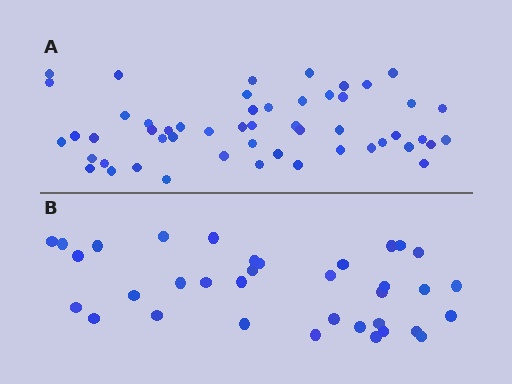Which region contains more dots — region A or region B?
Region A (the top region) has more dots.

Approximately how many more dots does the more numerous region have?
Region A has approximately 15 more dots than region B.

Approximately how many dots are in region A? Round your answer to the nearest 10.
About 50 dots. (The exact count is 52, which rounds to 50.)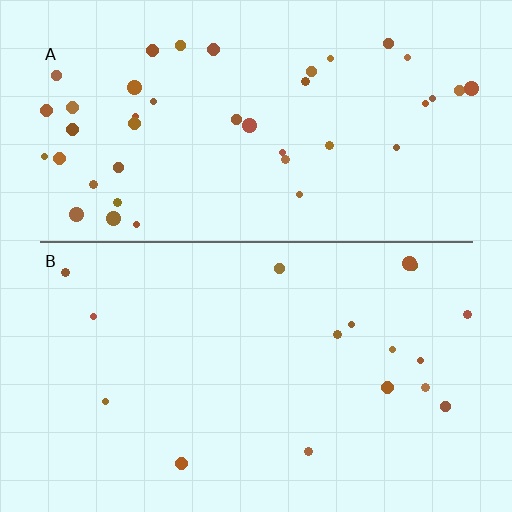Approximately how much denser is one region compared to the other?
Approximately 2.5× — region A over region B.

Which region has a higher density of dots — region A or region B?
A (the top).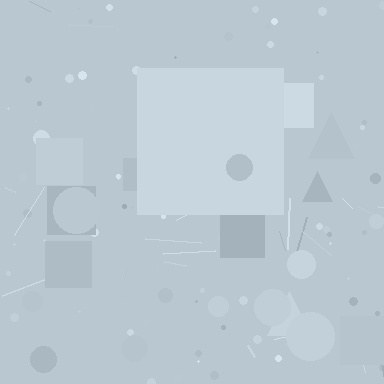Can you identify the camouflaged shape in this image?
The camouflaged shape is a square.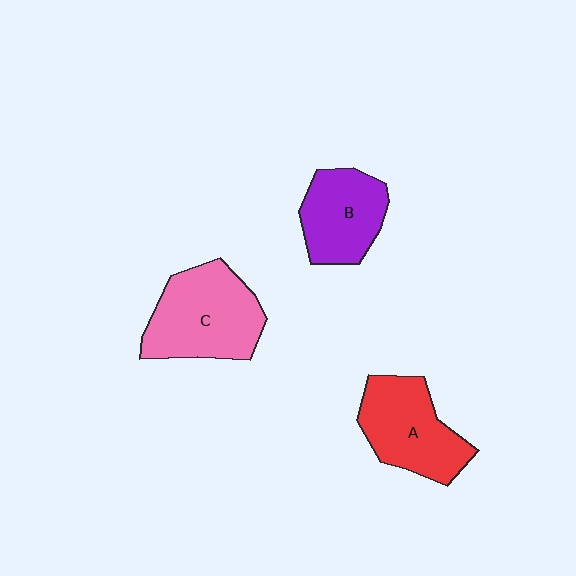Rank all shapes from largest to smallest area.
From largest to smallest: C (pink), A (red), B (purple).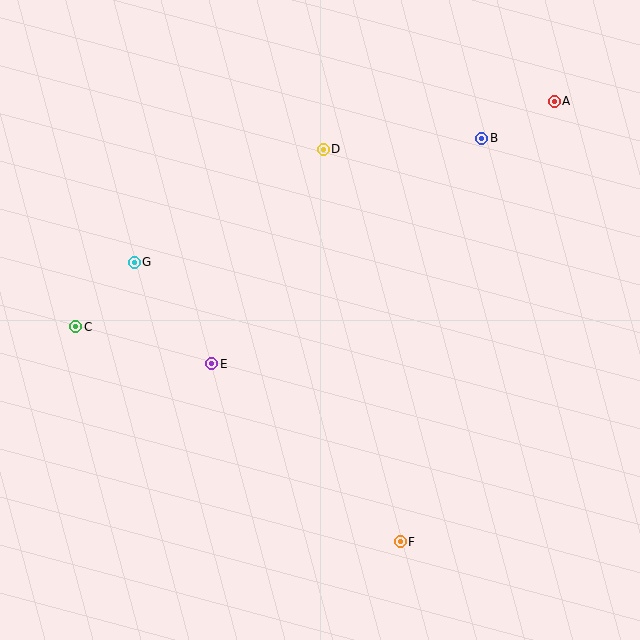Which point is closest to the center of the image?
Point E at (211, 364) is closest to the center.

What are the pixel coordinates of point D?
Point D is at (323, 149).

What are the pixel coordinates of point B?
Point B is at (482, 138).